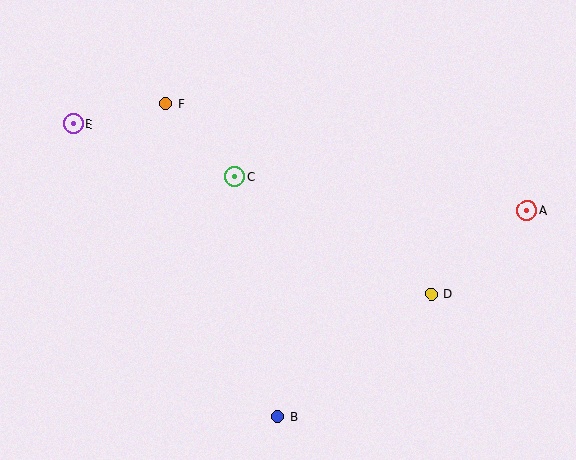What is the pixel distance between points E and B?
The distance between E and B is 357 pixels.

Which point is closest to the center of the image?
Point C at (235, 177) is closest to the center.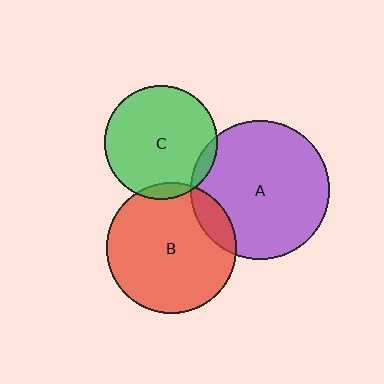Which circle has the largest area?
Circle A (purple).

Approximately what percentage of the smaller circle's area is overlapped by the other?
Approximately 5%.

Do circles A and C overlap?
Yes.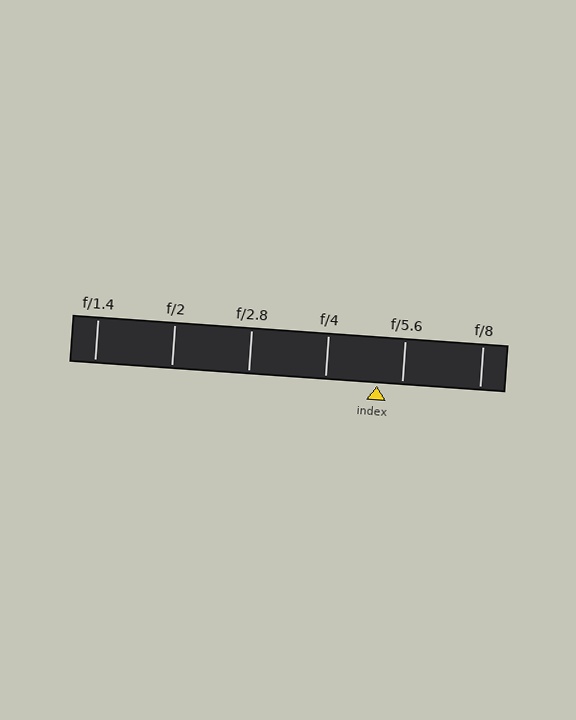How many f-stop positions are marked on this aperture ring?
There are 6 f-stop positions marked.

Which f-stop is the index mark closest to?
The index mark is closest to f/5.6.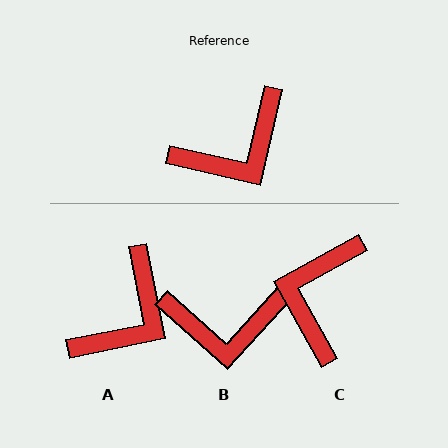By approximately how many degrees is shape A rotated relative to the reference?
Approximately 24 degrees counter-clockwise.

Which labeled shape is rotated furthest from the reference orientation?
C, about 138 degrees away.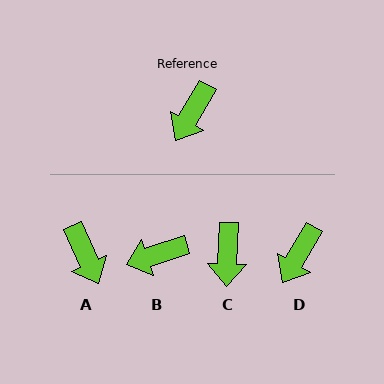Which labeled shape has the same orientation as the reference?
D.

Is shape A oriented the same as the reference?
No, it is off by about 54 degrees.